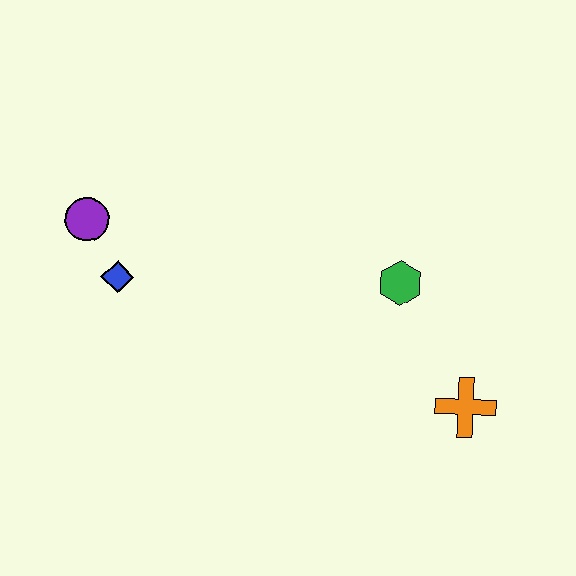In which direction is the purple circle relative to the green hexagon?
The purple circle is to the left of the green hexagon.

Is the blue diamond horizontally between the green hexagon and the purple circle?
Yes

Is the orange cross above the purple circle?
No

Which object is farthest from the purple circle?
The orange cross is farthest from the purple circle.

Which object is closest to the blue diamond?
The purple circle is closest to the blue diamond.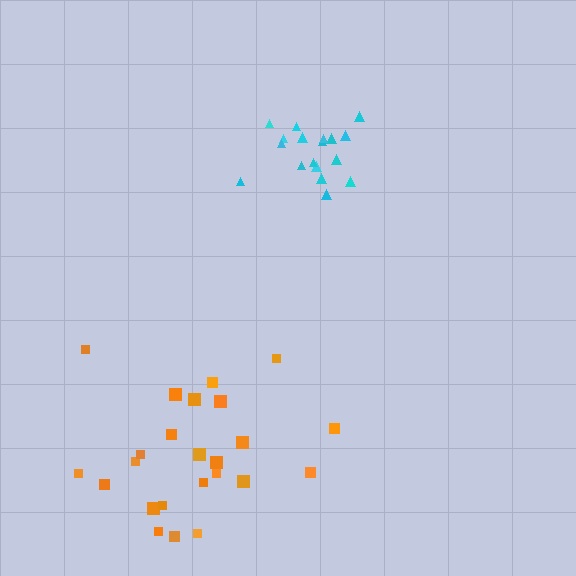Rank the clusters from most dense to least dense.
cyan, orange.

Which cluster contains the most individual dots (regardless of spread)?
Orange (24).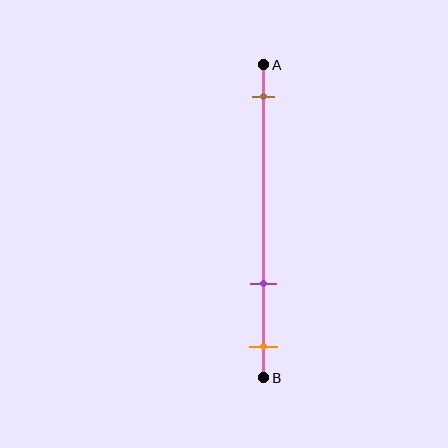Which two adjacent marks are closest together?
The purple and orange marks are the closest adjacent pair.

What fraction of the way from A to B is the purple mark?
The purple mark is approximately 70% (0.7) of the way from A to B.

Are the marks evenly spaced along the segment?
No, the marks are not evenly spaced.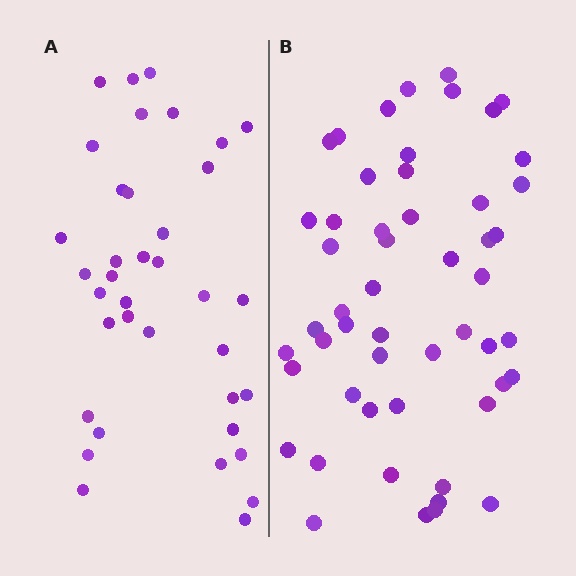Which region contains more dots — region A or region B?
Region B (the right region) has more dots.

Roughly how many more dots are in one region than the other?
Region B has approximately 15 more dots than region A.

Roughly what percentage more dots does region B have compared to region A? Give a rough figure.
About 40% more.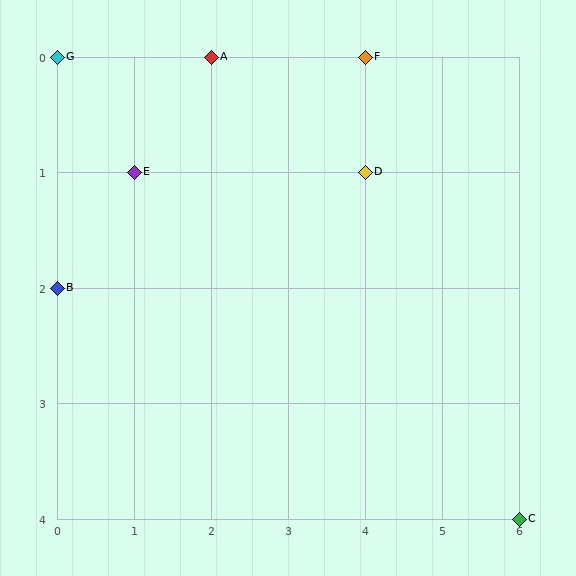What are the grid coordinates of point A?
Point A is at grid coordinates (2, 0).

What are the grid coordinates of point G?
Point G is at grid coordinates (0, 0).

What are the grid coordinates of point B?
Point B is at grid coordinates (0, 2).